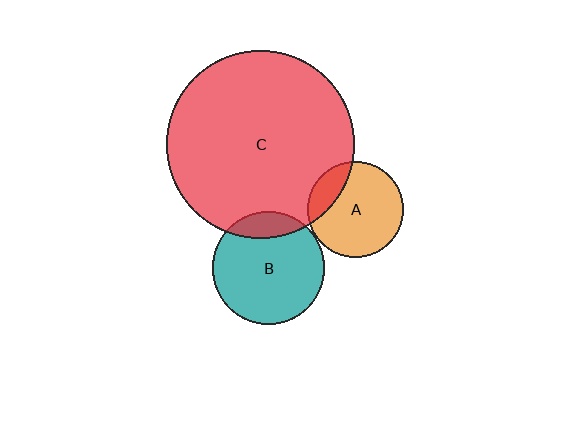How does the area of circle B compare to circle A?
Approximately 1.4 times.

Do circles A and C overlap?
Yes.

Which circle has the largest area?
Circle C (red).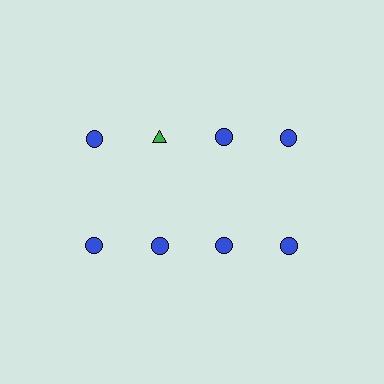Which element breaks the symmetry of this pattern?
The green triangle in the top row, second from left column breaks the symmetry. All other shapes are blue circles.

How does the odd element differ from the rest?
It differs in both color (green instead of blue) and shape (triangle instead of circle).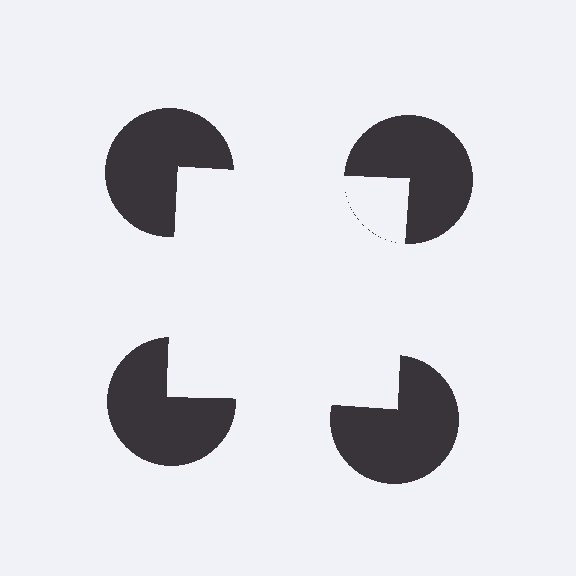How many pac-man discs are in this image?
There are 4 — one at each vertex of the illusory square.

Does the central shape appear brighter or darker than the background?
It typically appears slightly brighter than the background, even though no actual brightness change is drawn.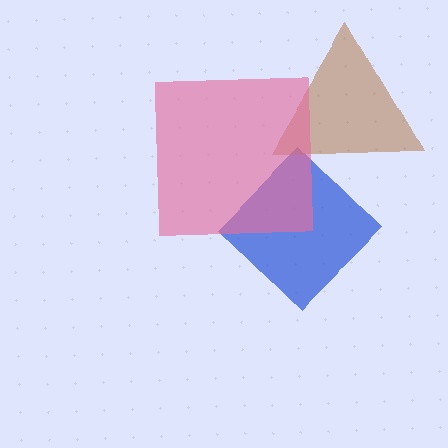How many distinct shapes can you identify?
There are 3 distinct shapes: a blue diamond, a brown triangle, a pink square.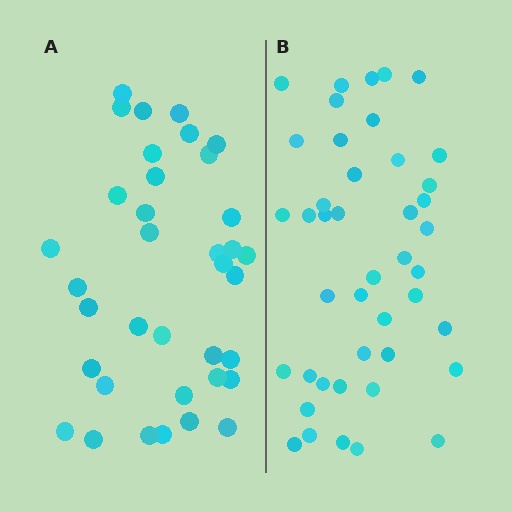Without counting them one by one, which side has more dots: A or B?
Region B (the right region) has more dots.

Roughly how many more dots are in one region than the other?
Region B has roughly 8 or so more dots than region A.